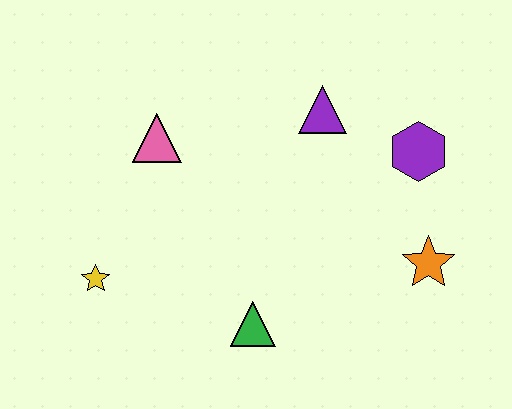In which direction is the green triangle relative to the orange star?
The green triangle is to the left of the orange star.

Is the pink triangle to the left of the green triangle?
Yes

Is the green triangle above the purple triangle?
No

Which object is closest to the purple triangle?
The purple hexagon is closest to the purple triangle.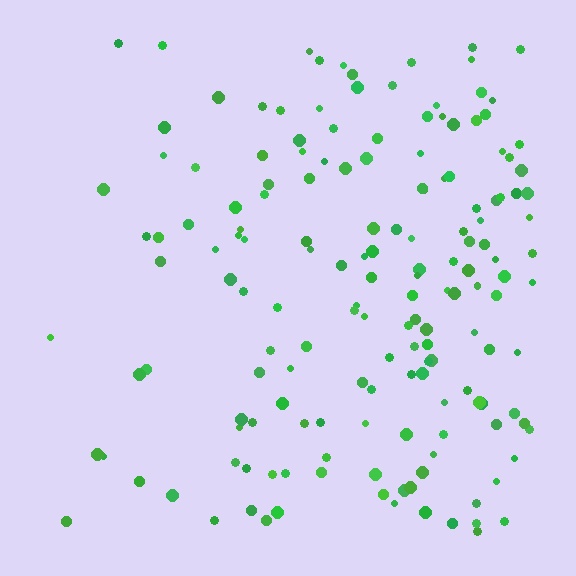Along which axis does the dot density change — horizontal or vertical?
Horizontal.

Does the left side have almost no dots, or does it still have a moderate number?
Still a moderate number, just noticeably fewer than the right.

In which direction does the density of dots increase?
From left to right, with the right side densest.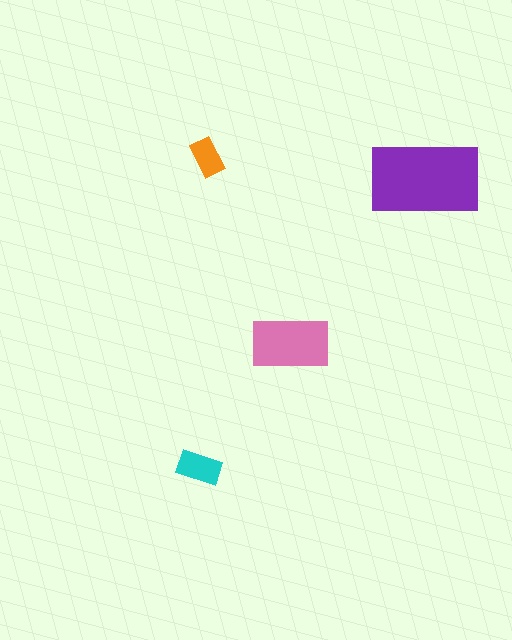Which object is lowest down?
The cyan rectangle is bottommost.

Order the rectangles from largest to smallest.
the purple one, the pink one, the cyan one, the orange one.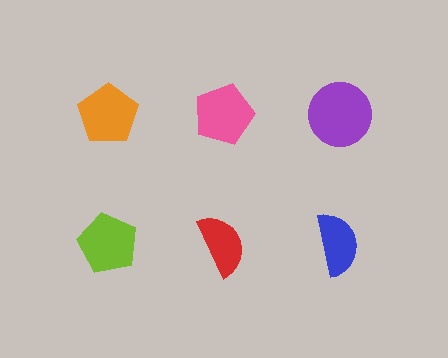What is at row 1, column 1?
An orange pentagon.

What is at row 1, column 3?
A purple circle.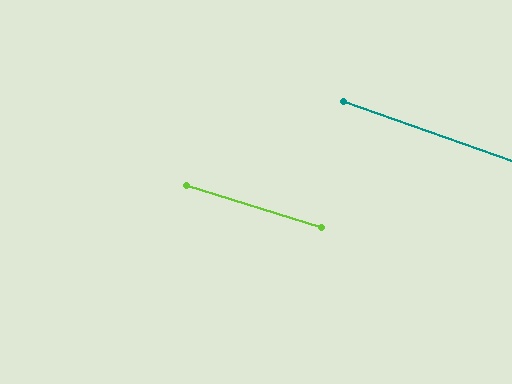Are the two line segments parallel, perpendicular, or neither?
Parallel — their directions differ by only 1.9°.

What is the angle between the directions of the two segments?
Approximately 2 degrees.